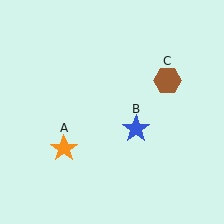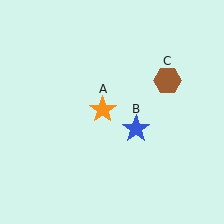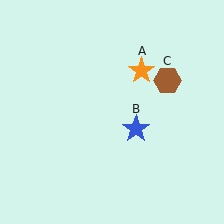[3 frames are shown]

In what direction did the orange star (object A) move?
The orange star (object A) moved up and to the right.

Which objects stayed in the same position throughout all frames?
Blue star (object B) and brown hexagon (object C) remained stationary.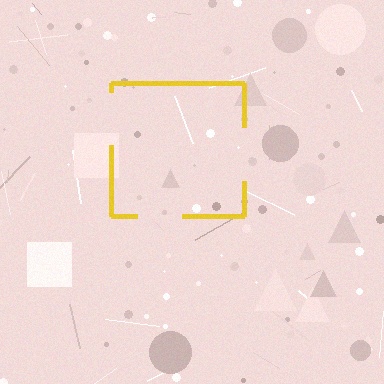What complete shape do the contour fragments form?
The contour fragments form a square.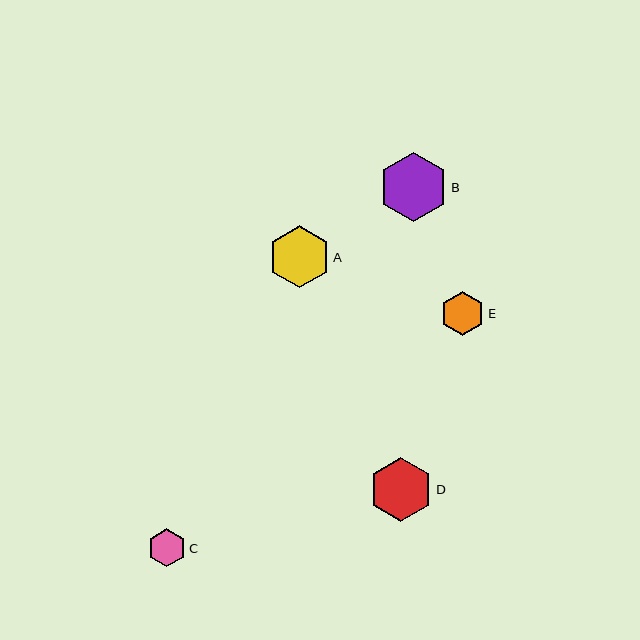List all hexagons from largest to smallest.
From largest to smallest: B, D, A, E, C.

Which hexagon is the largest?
Hexagon B is the largest with a size of approximately 69 pixels.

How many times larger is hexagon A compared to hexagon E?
Hexagon A is approximately 1.4 times the size of hexagon E.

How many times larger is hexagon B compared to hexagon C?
Hexagon B is approximately 1.8 times the size of hexagon C.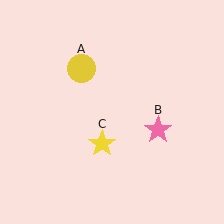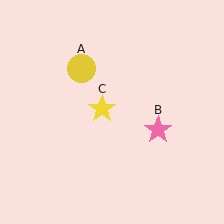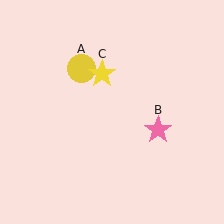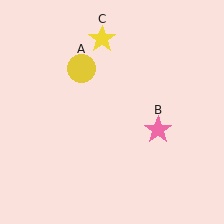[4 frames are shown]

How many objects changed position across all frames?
1 object changed position: yellow star (object C).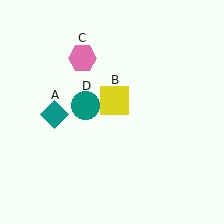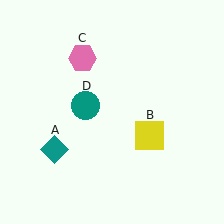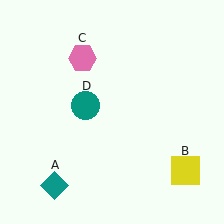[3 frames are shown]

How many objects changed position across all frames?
2 objects changed position: teal diamond (object A), yellow square (object B).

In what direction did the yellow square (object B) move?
The yellow square (object B) moved down and to the right.